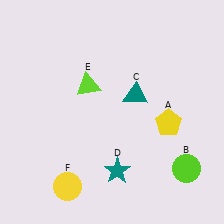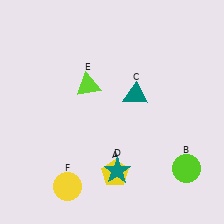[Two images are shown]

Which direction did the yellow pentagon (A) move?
The yellow pentagon (A) moved left.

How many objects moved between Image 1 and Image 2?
1 object moved between the two images.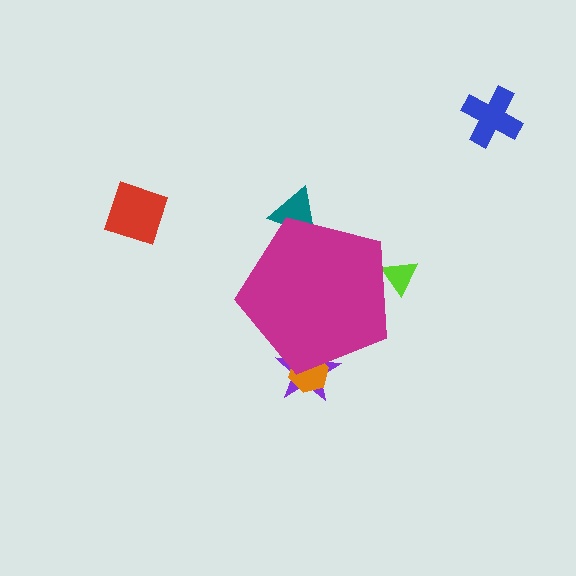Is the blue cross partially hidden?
No, the blue cross is fully visible.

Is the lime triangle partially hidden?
Yes, the lime triangle is partially hidden behind the magenta pentagon.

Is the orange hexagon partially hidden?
Yes, the orange hexagon is partially hidden behind the magenta pentagon.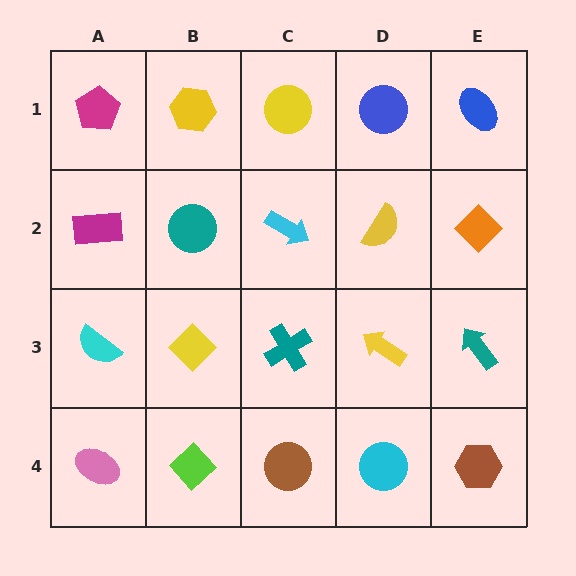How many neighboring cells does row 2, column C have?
4.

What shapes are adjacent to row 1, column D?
A yellow semicircle (row 2, column D), a yellow circle (row 1, column C), a blue ellipse (row 1, column E).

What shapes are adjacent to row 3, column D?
A yellow semicircle (row 2, column D), a cyan circle (row 4, column D), a teal cross (row 3, column C), a teal arrow (row 3, column E).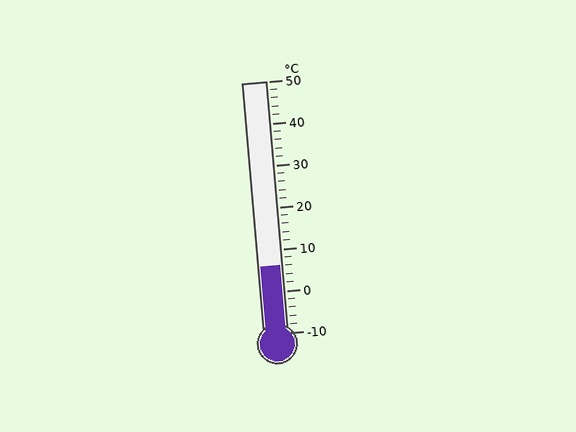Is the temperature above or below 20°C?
The temperature is below 20°C.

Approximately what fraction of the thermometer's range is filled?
The thermometer is filled to approximately 25% of its range.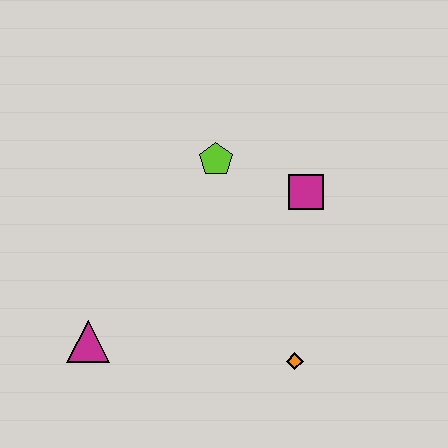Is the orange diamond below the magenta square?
Yes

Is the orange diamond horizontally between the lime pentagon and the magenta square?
Yes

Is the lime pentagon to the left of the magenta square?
Yes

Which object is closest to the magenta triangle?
The orange diamond is closest to the magenta triangle.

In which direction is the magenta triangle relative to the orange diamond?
The magenta triangle is to the left of the orange diamond.